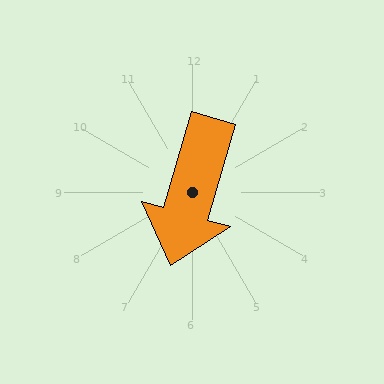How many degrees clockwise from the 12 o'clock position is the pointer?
Approximately 196 degrees.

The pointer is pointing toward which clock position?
Roughly 7 o'clock.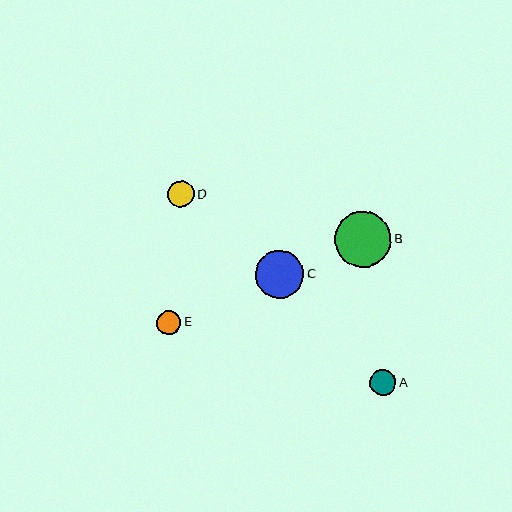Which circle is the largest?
Circle B is the largest with a size of approximately 56 pixels.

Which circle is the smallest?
Circle E is the smallest with a size of approximately 24 pixels.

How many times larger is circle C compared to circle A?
Circle C is approximately 1.8 times the size of circle A.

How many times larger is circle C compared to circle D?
Circle C is approximately 1.8 times the size of circle D.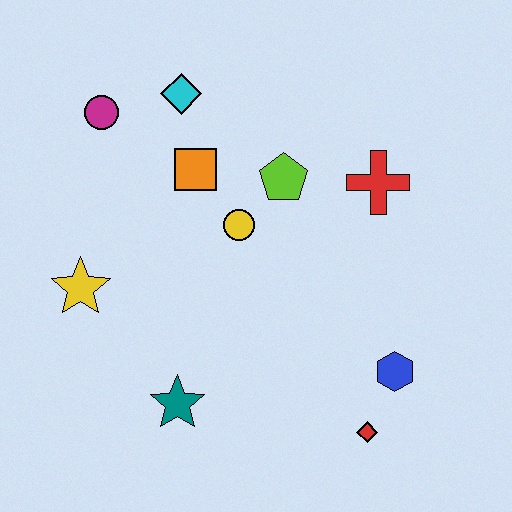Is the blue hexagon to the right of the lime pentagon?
Yes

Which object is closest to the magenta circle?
The cyan diamond is closest to the magenta circle.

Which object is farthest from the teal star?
The cyan diamond is farthest from the teal star.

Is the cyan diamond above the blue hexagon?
Yes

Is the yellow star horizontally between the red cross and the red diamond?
No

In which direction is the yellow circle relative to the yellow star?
The yellow circle is to the right of the yellow star.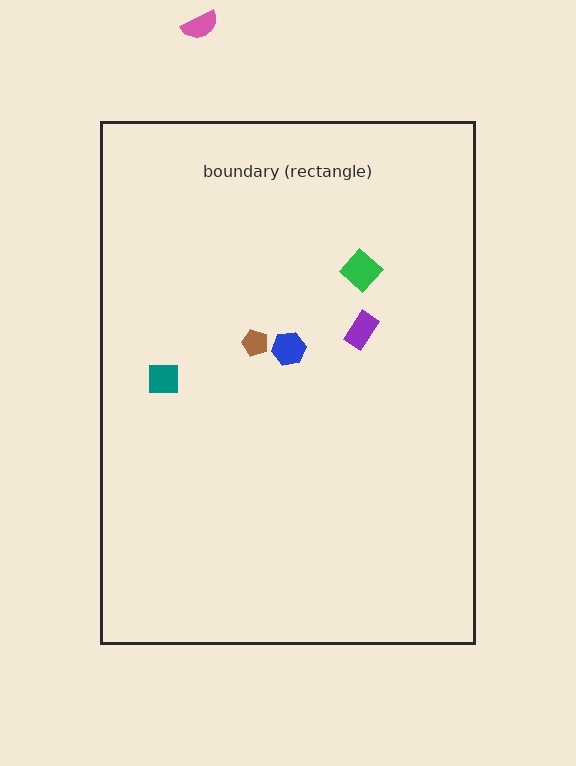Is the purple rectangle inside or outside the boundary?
Inside.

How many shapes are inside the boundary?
5 inside, 1 outside.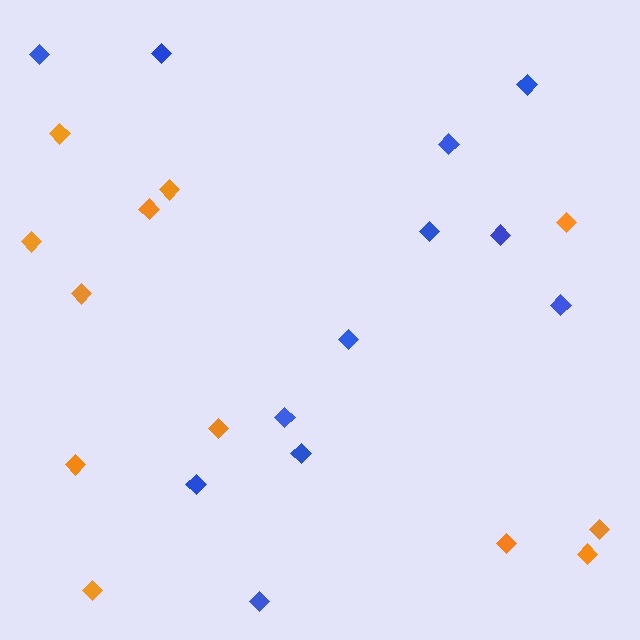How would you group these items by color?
There are 2 groups: one group of orange diamonds (12) and one group of blue diamonds (12).